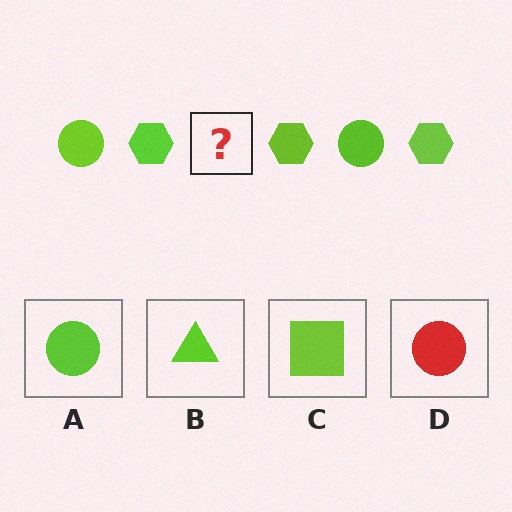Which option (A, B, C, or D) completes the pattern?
A.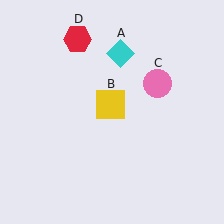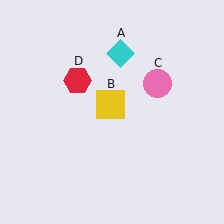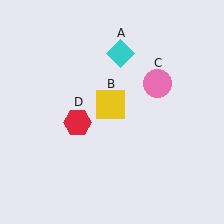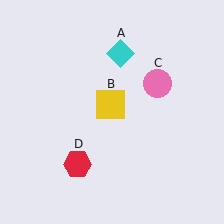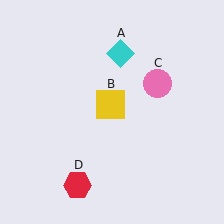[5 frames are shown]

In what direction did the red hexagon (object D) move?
The red hexagon (object D) moved down.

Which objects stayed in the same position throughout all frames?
Cyan diamond (object A) and yellow square (object B) and pink circle (object C) remained stationary.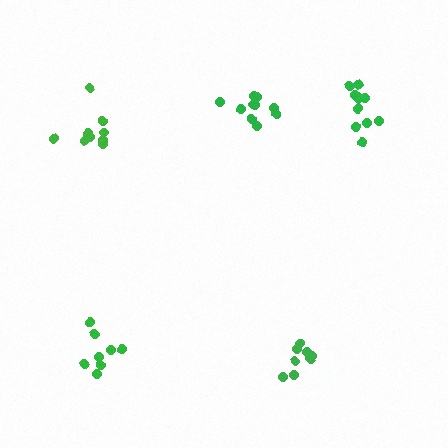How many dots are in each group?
Group 1: 9 dots, Group 2: 8 dots, Group 3: 9 dots, Group 4: 10 dots, Group 5: 10 dots (46 total).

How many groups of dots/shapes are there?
There are 5 groups.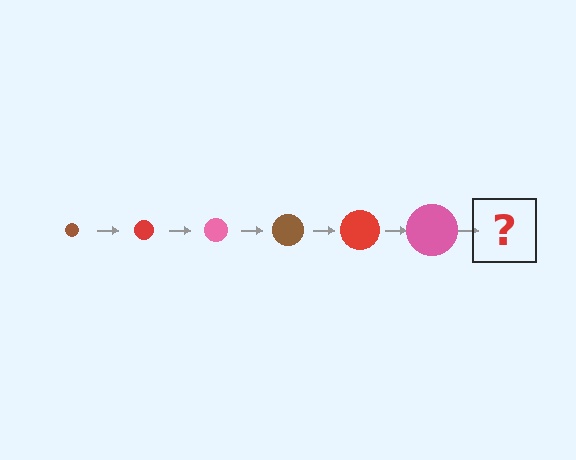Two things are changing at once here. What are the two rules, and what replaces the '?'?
The two rules are that the circle grows larger each step and the color cycles through brown, red, and pink. The '?' should be a brown circle, larger than the previous one.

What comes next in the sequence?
The next element should be a brown circle, larger than the previous one.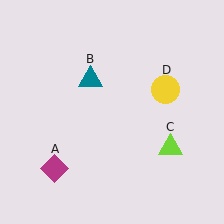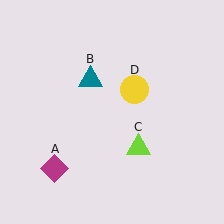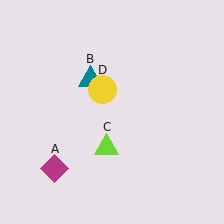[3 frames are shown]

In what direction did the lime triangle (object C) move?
The lime triangle (object C) moved left.